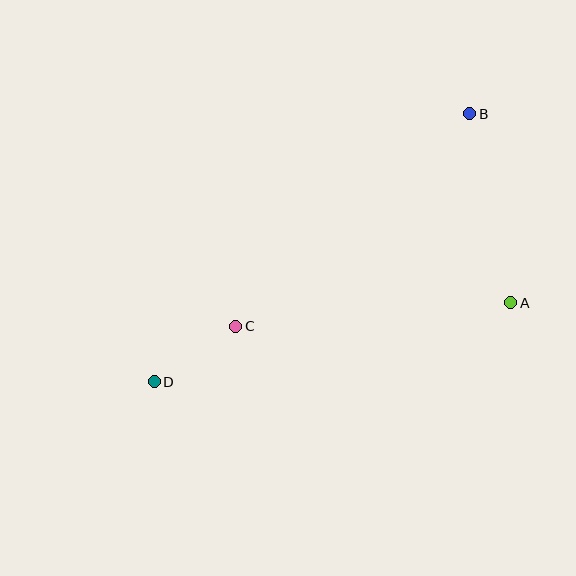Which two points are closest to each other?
Points C and D are closest to each other.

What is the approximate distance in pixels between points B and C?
The distance between B and C is approximately 316 pixels.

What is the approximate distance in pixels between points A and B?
The distance between A and B is approximately 193 pixels.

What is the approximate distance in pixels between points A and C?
The distance between A and C is approximately 276 pixels.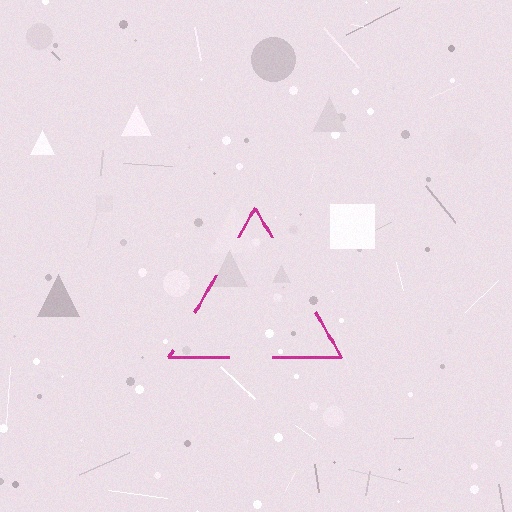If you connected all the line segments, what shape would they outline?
They would outline a triangle.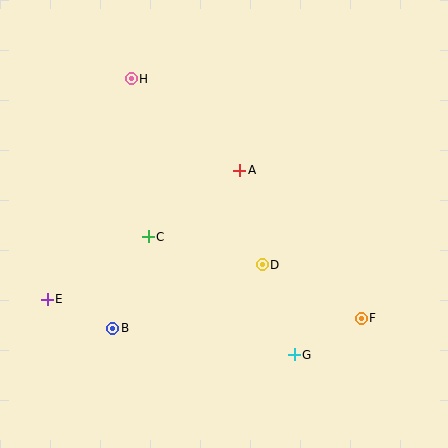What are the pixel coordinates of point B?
Point B is at (113, 328).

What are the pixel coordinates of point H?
Point H is at (131, 79).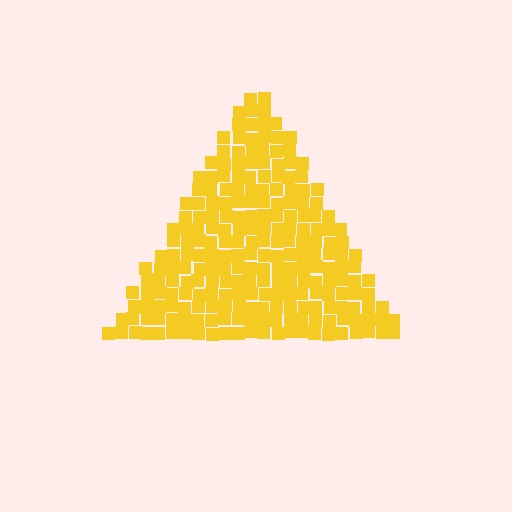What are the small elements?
The small elements are squares.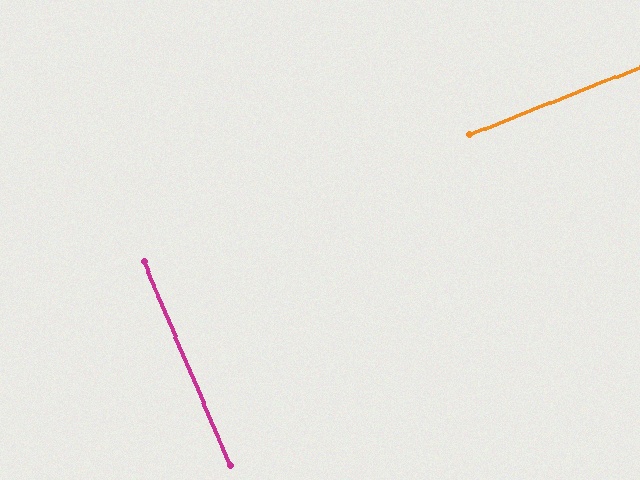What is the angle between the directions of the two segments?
Approximately 89 degrees.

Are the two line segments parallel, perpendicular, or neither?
Perpendicular — they meet at approximately 89°.